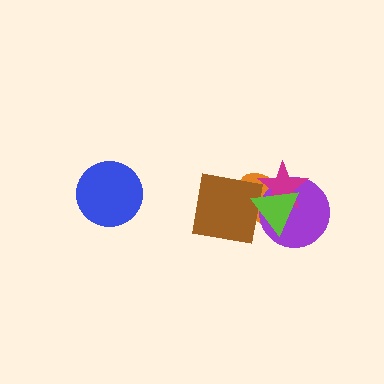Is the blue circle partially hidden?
No, no other shape covers it.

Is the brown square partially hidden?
Yes, it is partially covered by another shape.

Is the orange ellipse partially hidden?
Yes, it is partially covered by another shape.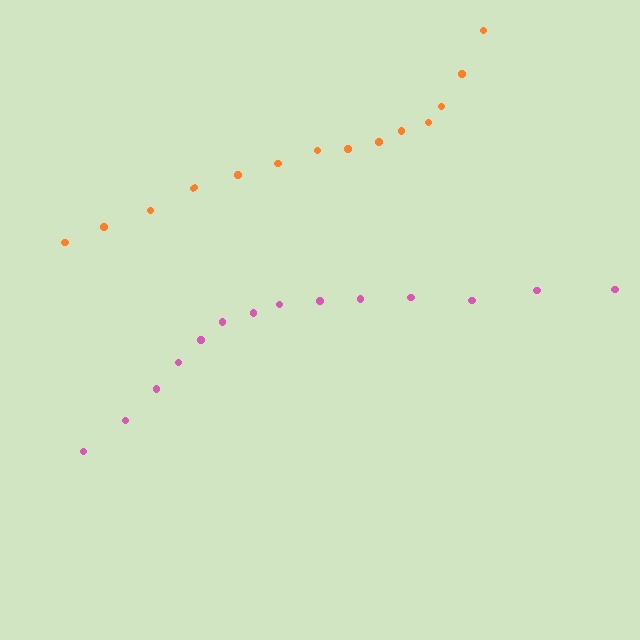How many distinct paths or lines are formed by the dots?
There are 2 distinct paths.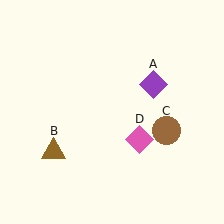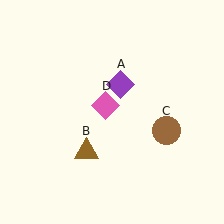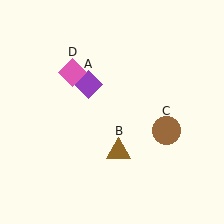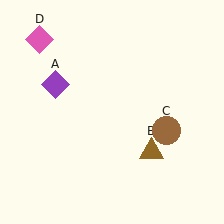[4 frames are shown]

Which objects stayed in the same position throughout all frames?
Brown circle (object C) remained stationary.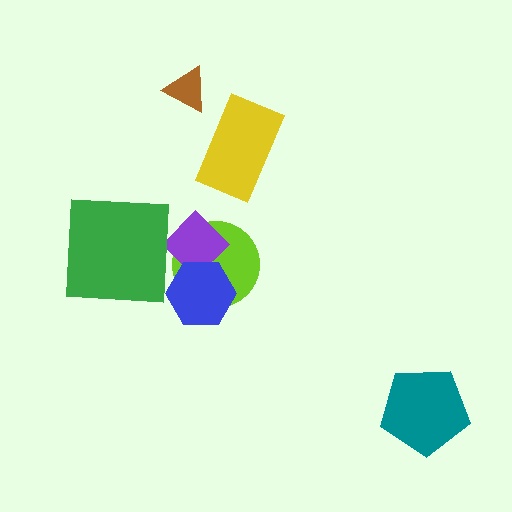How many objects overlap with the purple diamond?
2 objects overlap with the purple diamond.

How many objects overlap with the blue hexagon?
2 objects overlap with the blue hexagon.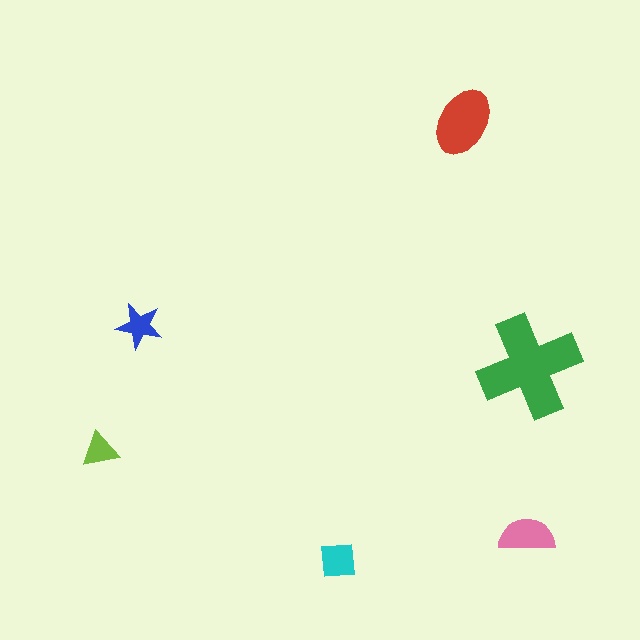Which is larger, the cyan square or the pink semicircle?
The pink semicircle.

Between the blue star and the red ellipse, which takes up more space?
The red ellipse.